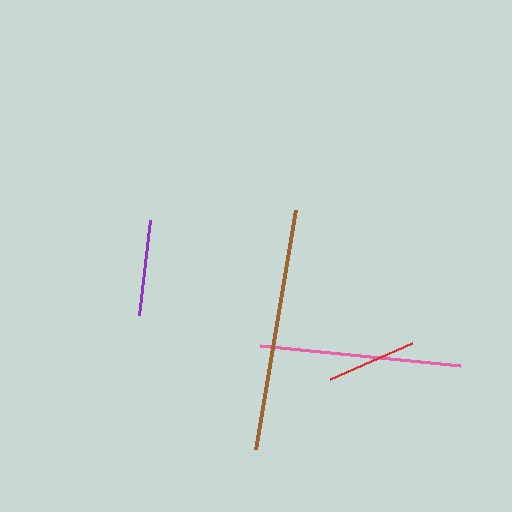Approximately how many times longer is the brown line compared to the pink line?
The brown line is approximately 1.2 times the length of the pink line.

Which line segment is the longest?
The brown line is the longest at approximately 242 pixels.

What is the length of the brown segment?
The brown segment is approximately 242 pixels long.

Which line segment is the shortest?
The red line is the shortest at approximately 89 pixels.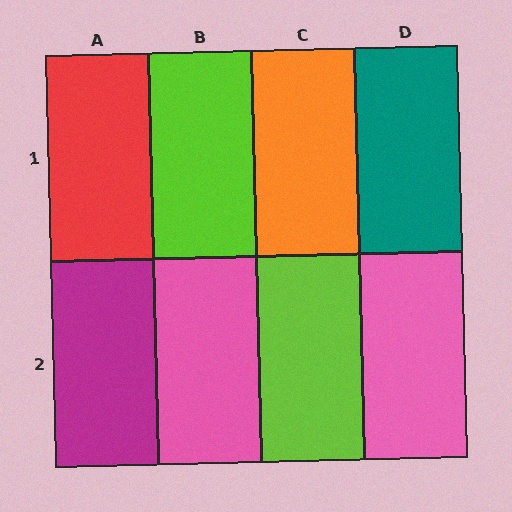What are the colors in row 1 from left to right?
Red, lime, orange, teal.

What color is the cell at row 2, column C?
Lime.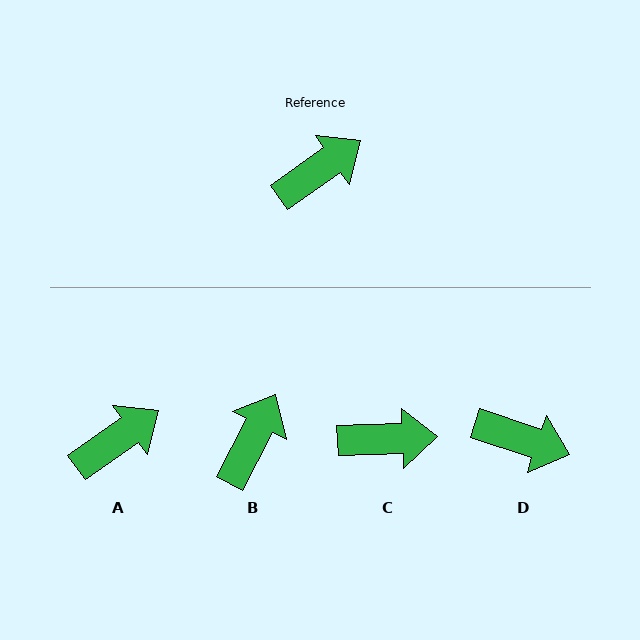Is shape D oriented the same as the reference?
No, it is off by about 54 degrees.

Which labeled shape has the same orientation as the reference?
A.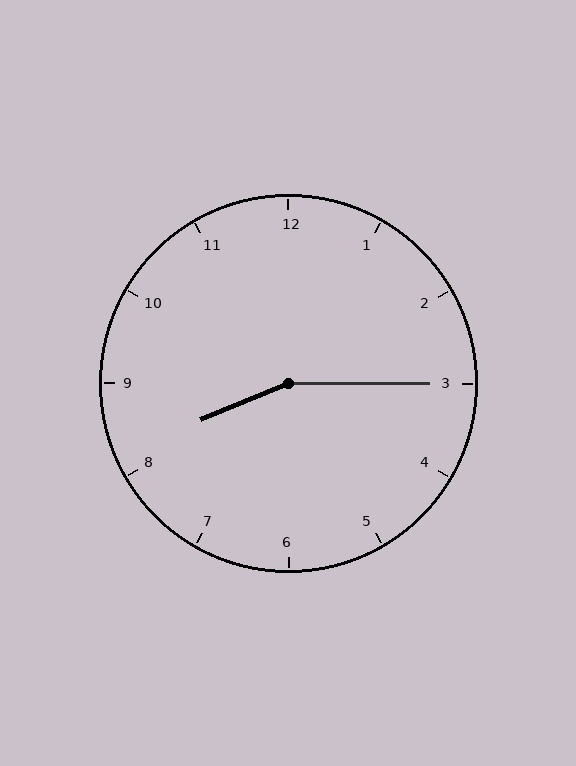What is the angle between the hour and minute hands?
Approximately 158 degrees.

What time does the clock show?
8:15.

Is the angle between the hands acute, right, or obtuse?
It is obtuse.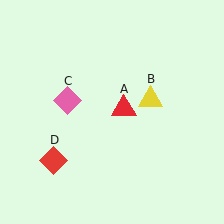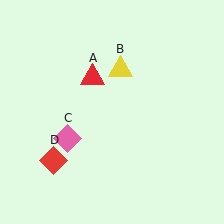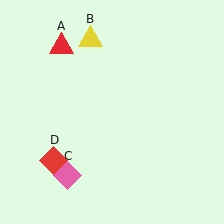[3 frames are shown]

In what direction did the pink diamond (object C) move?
The pink diamond (object C) moved down.